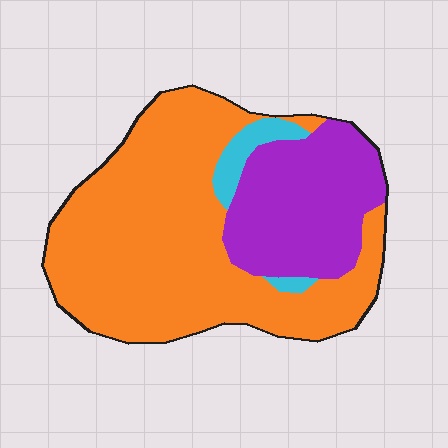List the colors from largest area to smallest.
From largest to smallest: orange, purple, cyan.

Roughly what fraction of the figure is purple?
Purple covers 28% of the figure.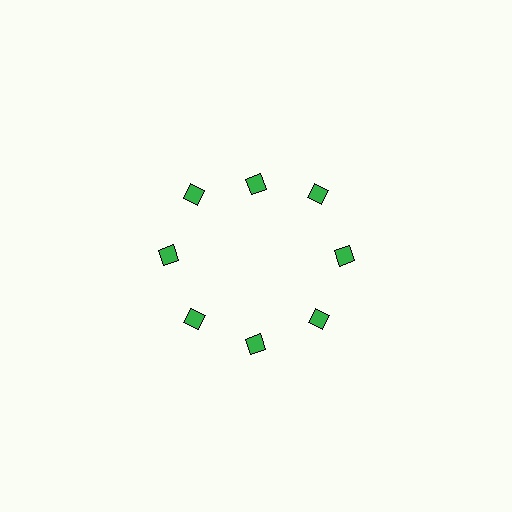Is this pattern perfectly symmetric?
No. The 8 green diamonds are arranged in a ring, but one element near the 12 o'clock position is pulled inward toward the center, breaking the 8-fold rotational symmetry.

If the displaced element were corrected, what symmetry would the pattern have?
It would have 8-fold rotational symmetry — the pattern would map onto itself every 45 degrees.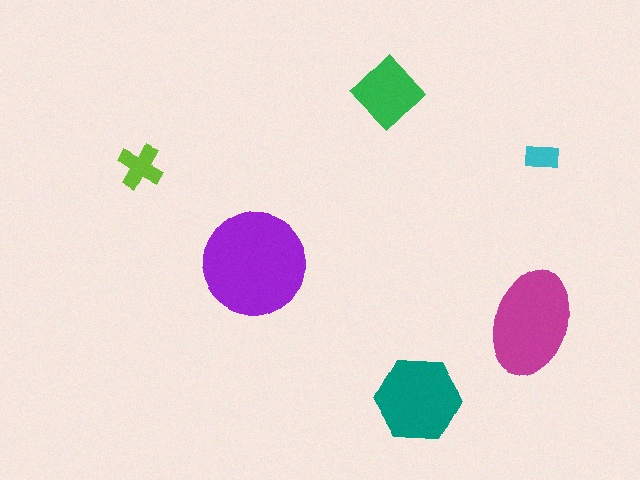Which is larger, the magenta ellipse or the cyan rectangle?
The magenta ellipse.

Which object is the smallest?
The cyan rectangle.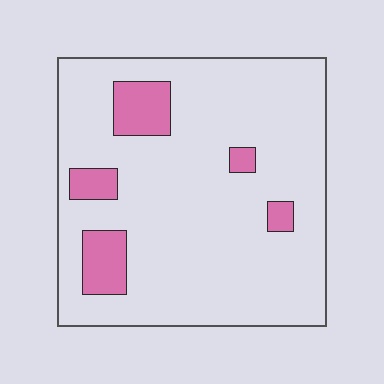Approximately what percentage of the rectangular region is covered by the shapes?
Approximately 15%.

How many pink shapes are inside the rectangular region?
5.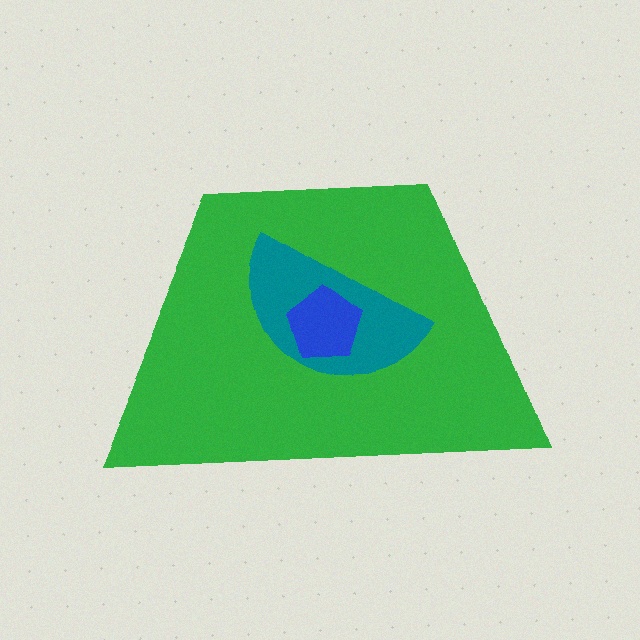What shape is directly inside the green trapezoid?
The teal semicircle.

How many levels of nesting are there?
3.